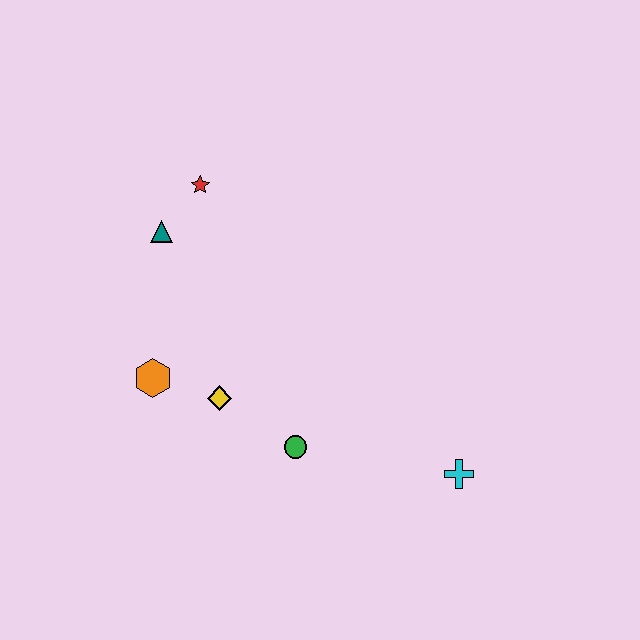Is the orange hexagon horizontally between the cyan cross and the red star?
No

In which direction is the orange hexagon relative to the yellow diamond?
The orange hexagon is to the left of the yellow diamond.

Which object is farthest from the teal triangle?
The cyan cross is farthest from the teal triangle.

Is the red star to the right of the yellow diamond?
No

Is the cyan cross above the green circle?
No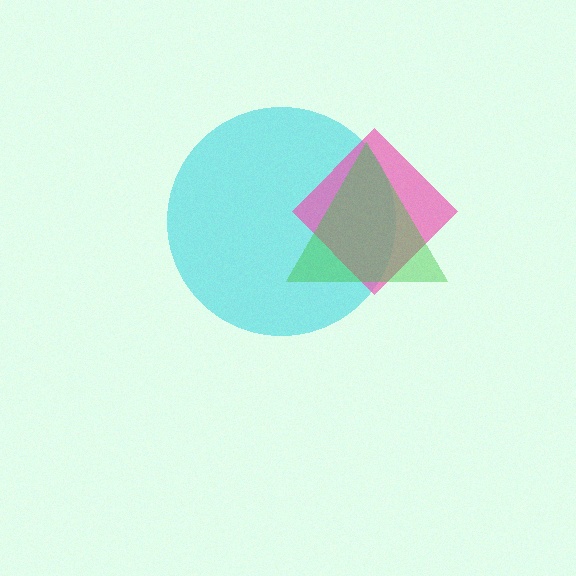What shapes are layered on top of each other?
The layered shapes are: a cyan circle, a pink diamond, a green triangle.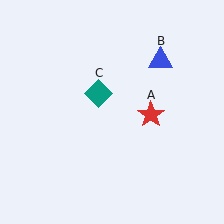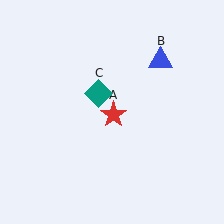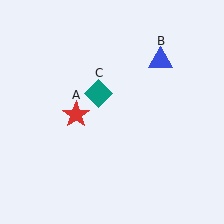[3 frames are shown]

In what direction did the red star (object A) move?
The red star (object A) moved left.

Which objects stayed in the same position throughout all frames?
Blue triangle (object B) and teal diamond (object C) remained stationary.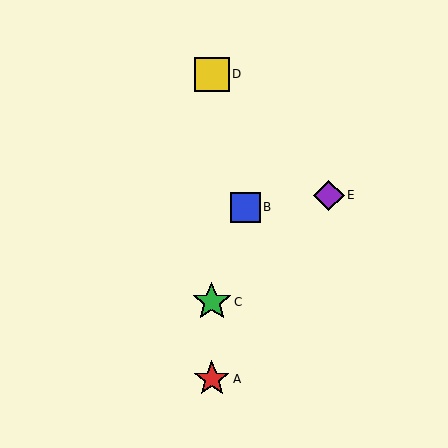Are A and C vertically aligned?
Yes, both are at x≈212.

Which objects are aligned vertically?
Objects A, C, D are aligned vertically.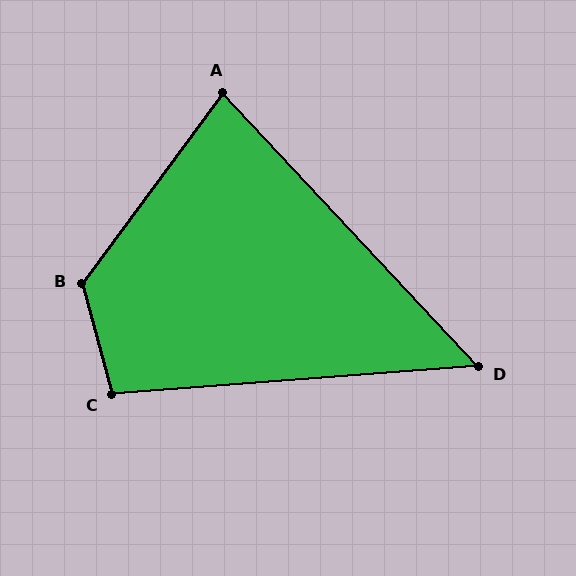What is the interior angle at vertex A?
Approximately 79 degrees (acute).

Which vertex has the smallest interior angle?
D, at approximately 51 degrees.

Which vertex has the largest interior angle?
B, at approximately 129 degrees.